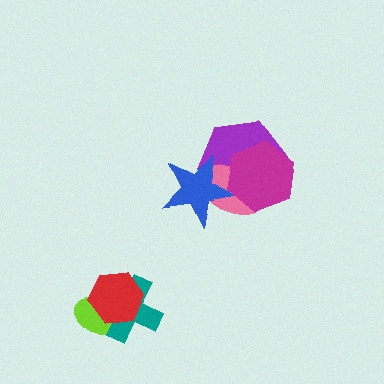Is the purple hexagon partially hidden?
Yes, it is partially covered by another shape.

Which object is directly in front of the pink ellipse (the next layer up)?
The blue star is directly in front of the pink ellipse.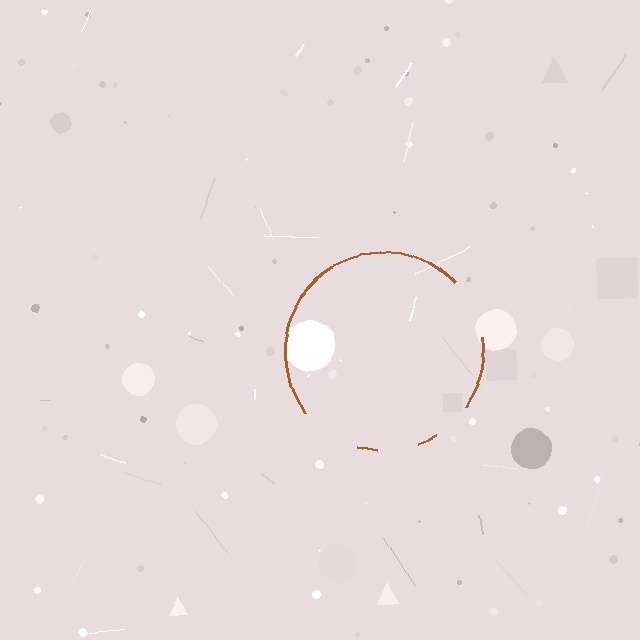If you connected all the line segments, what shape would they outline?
They would outline a circle.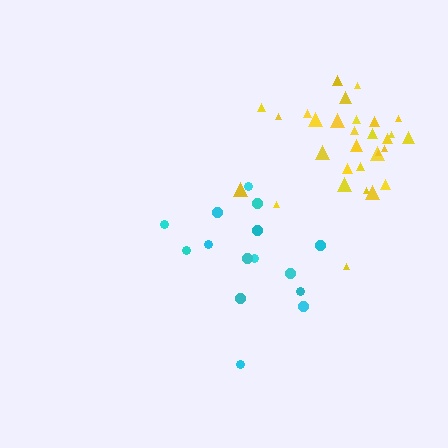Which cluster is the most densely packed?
Yellow.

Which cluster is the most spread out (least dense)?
Cyan.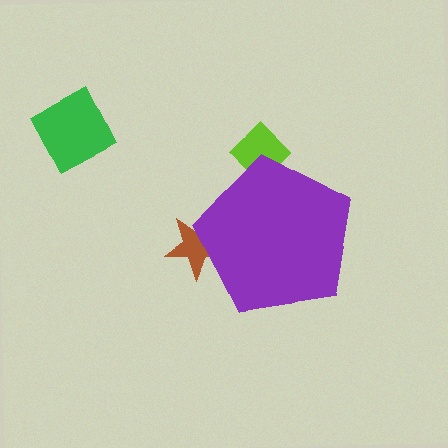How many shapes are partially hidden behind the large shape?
2 shapes are partially hidden.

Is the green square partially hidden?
No, the green square is fully visible.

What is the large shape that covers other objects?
A purple pentagon.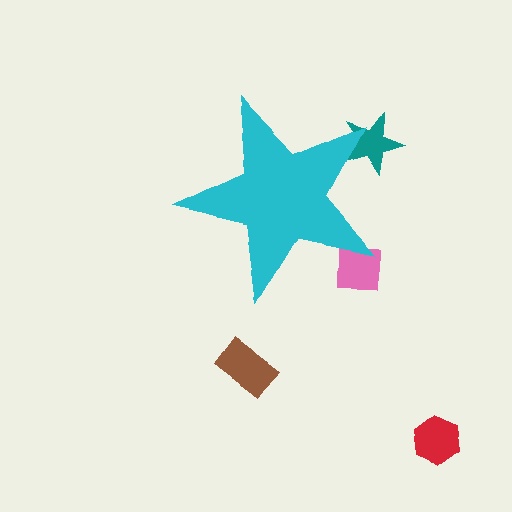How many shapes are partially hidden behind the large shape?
2 shapes are partially hidden.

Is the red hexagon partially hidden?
No, the red hexagon is fully visible.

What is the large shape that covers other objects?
A cyan star.